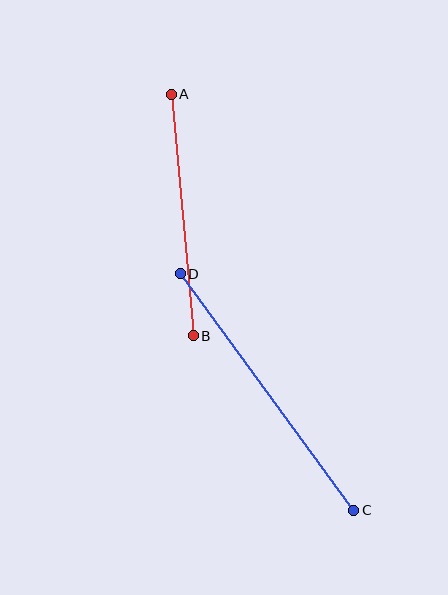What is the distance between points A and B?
The distance is approximately 242 pixels.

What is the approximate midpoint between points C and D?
The midpoint is at approximately (267, 392) pixels.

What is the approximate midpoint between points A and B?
The midpoint is at approximately (182, 215) pixels.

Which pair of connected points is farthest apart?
Points C and D are farthest apart.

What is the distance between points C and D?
The distance is approximately 293 pixels.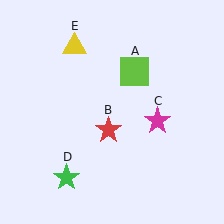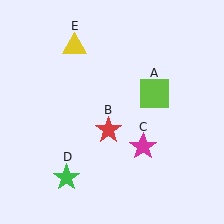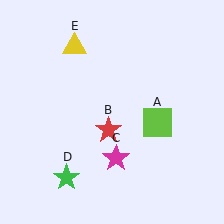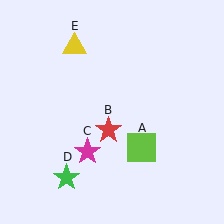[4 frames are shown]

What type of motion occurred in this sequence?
The lime square (object A), magenta star (object C) rotated clockwise around the center of the scene.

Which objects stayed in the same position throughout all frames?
Red star (object B) and green star (object D) and yellow triangle (object E) remained stationary.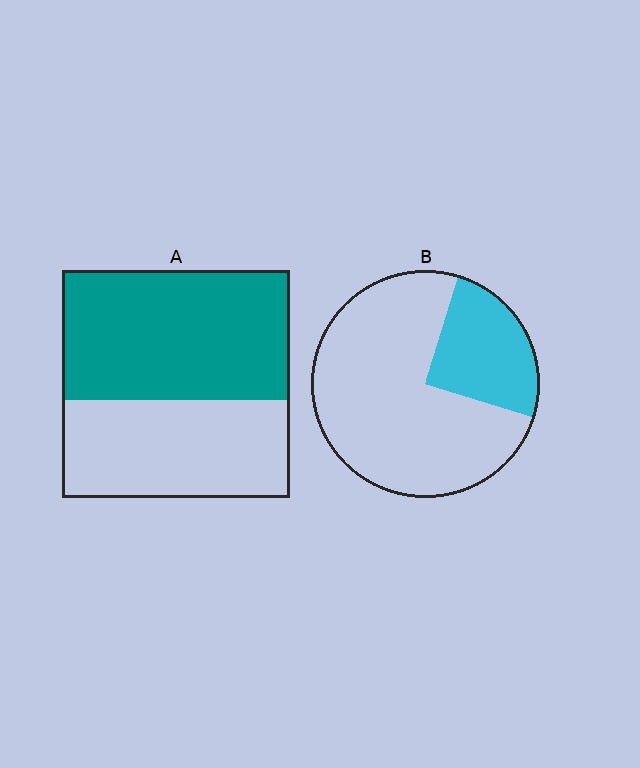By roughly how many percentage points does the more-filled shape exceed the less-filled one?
By roughly 30 percentage points (A over B).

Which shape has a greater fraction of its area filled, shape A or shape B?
Shape A.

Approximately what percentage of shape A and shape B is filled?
A is approximately 55% and B is approximately 25%.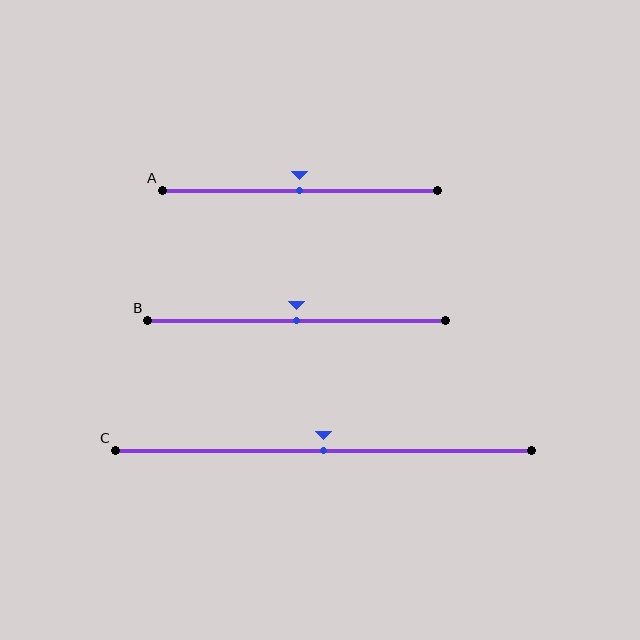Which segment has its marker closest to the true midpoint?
Segment A has its marker closest to the true midpoint.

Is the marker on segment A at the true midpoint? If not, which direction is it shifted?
Yes, the marker on segment A is at the true midpoint.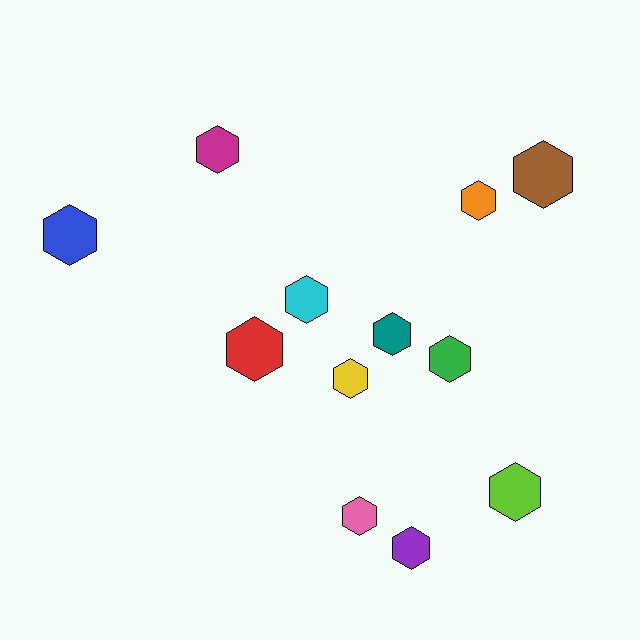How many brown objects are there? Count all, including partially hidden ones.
There is 1 brown object.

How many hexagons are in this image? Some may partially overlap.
There are 12 hexagons.